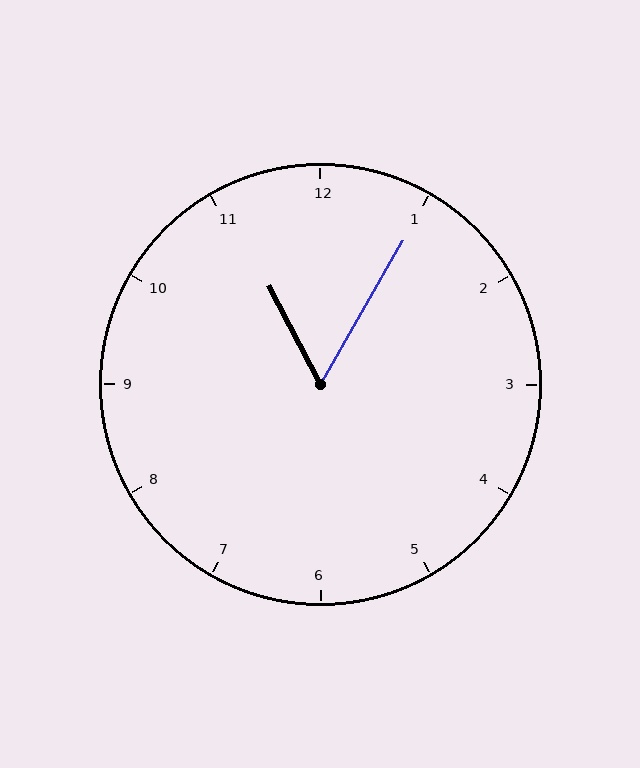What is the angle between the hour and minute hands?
Approximately 58 degrees.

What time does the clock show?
11:05.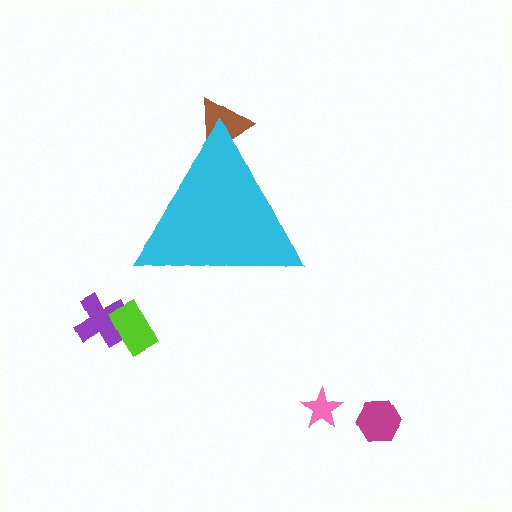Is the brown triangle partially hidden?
Yes, the brown triangle is partially hidden behind the cyan triangle.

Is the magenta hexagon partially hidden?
No, the magenta hexagon is fully visible.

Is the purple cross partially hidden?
No, the purple cross is fully visible.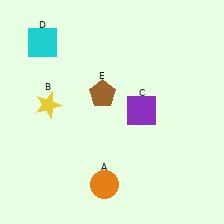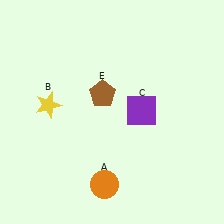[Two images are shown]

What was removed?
The cyan square (D) was removed in Image 2.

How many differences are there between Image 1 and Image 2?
There is 1 difference between the two images.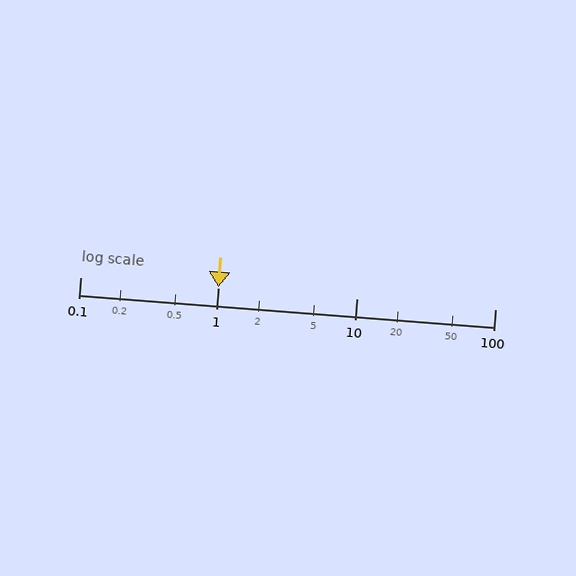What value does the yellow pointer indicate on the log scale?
The pointer indicates approximately 1.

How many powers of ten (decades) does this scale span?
The scale spans 3 decades, from 0.1 to 100.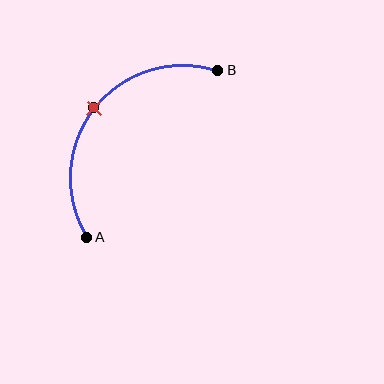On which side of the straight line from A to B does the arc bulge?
The arc bulges above and to the left of the straight line connecting A and B.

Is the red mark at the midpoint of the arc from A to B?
Yes. The red mark lies on the arc at equal arc-length from both A and B — it is the arc midpoint.